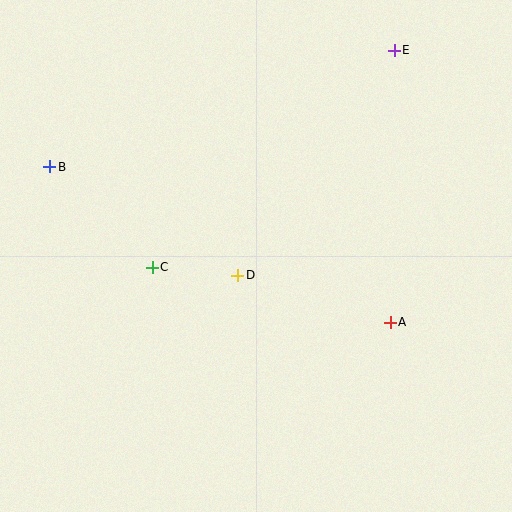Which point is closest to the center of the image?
Point D at (238, 275) is closest to the center.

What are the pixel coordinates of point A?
Point A is at (390, 322).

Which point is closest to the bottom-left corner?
Point C is closest to the bottom-left corner.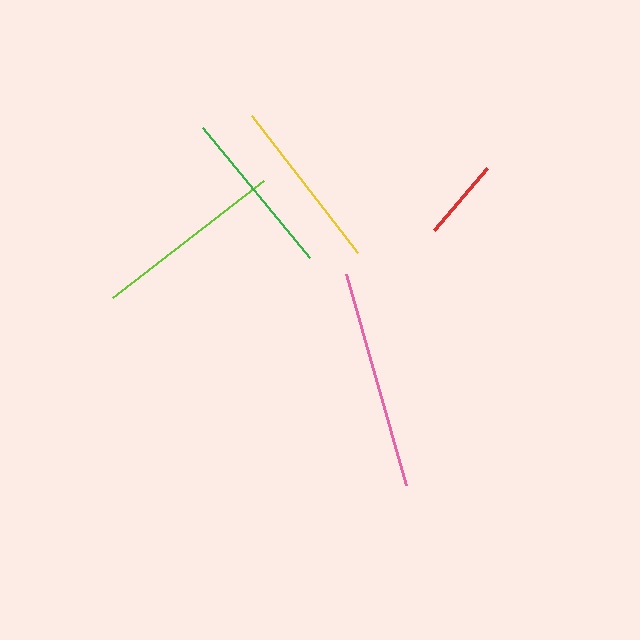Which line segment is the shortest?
The red line is the shortest at approximately 81 pixels.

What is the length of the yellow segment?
The yellow segment is approximately 173 pixels long.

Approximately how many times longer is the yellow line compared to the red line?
The yellow line is approximately 2.1 times the length of the red line.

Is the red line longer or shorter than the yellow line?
The yellow line is longer than the red line.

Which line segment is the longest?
The pink line is the longest at approximately 220 pixels.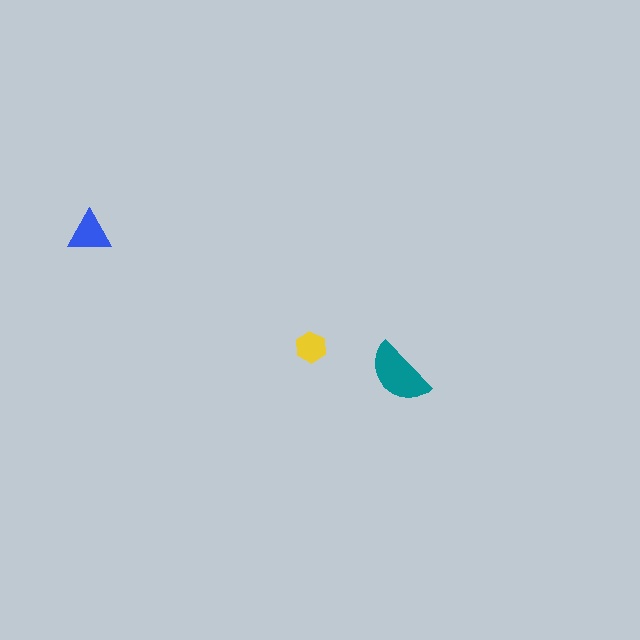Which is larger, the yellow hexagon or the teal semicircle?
The teal semicircle.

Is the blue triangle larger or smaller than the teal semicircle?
Smaller.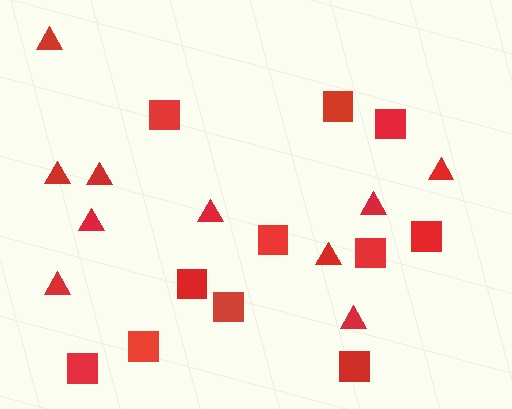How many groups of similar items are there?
There are 2 groups: one group of triangles (10) and one group of squares (11).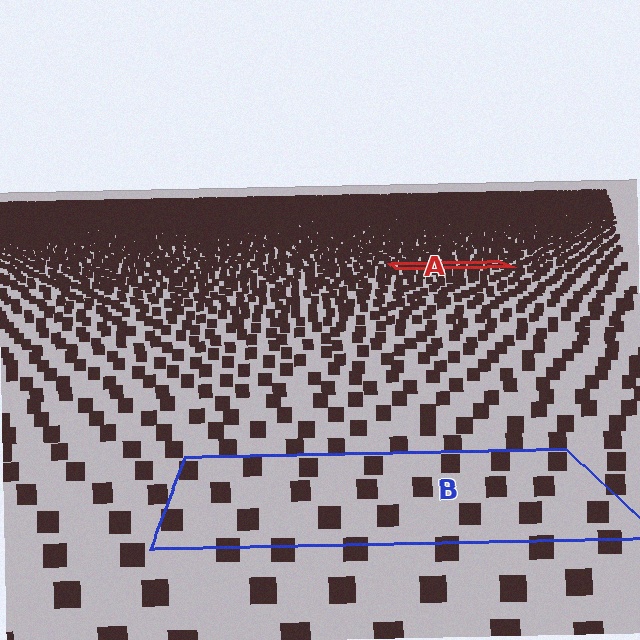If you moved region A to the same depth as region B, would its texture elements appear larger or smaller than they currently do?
They would appear larger. At a closer depth, the same texture elements are projected at a bigger on-screen size.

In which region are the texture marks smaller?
The texture marks are smaller in region A, because it is farther away.